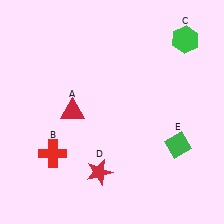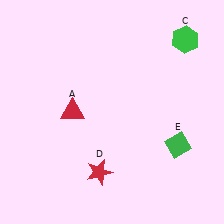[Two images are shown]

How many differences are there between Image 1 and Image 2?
There is 1 difference between the two images.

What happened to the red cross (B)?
The red cross (B) was removed in Image 2. It was in the bottom-left area of Image 1.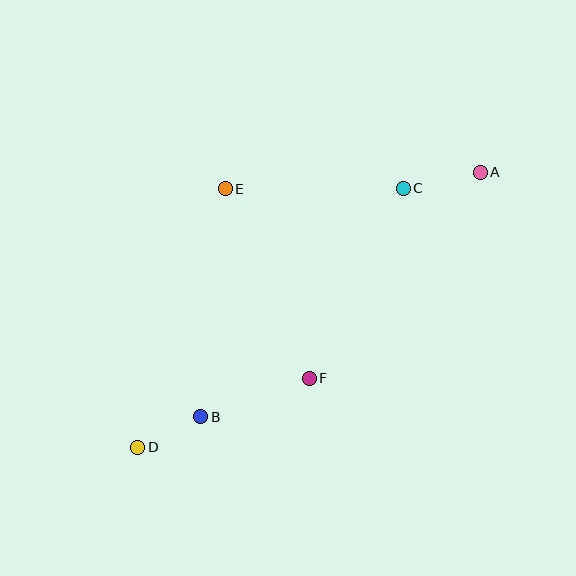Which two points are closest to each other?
Points B and D are closest to each other.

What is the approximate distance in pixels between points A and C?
The distance between A and C is approximately 79 pixels.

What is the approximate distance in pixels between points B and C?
The distance between B and C is approximately 305 pixels.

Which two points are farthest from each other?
Points A and D are farthest from each other.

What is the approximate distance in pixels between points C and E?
The distance between C and E is approximately 178 pixels.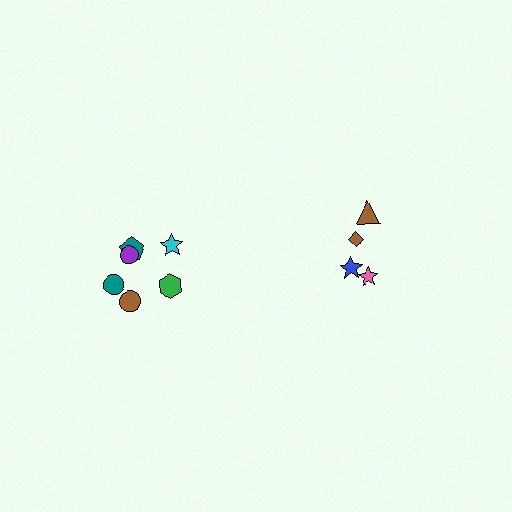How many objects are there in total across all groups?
There are 10 objects.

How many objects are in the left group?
There are 6 objects.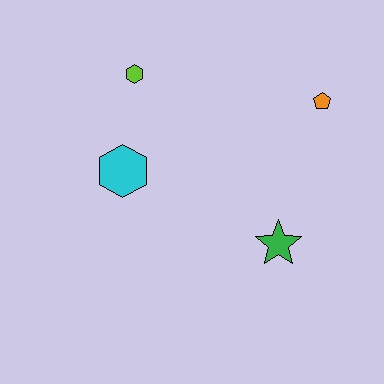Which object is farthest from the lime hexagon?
The green star is farthest from the lime hexagon.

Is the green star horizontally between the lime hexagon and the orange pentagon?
Yes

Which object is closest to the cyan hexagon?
The lime hexagon is closest to the cyan hexagon.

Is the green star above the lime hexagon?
No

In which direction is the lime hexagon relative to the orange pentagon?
The lime hexagon is to the left of the orange pentagon.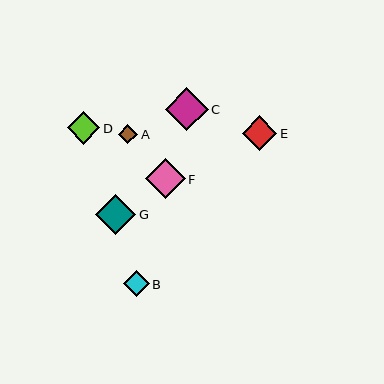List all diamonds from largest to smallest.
From largest to smallest: C, G, F, E, D, B, A.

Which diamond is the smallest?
Diamond A is the smallest with a size of approximately 19 pixels.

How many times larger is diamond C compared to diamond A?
Diamond C is approximately 2.2 times the size of diamond A.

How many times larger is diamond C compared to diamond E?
Diamond C is approximately 1.2 times the size of diamond E.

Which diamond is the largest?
Diamond C is the largest with a size of approximately 43 pixels.